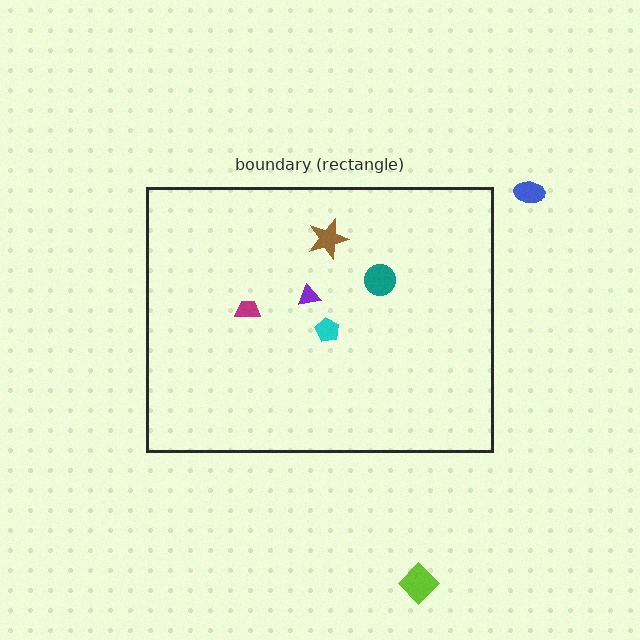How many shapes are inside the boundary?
5 inside, 2 outside.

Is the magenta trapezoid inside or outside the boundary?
Inside.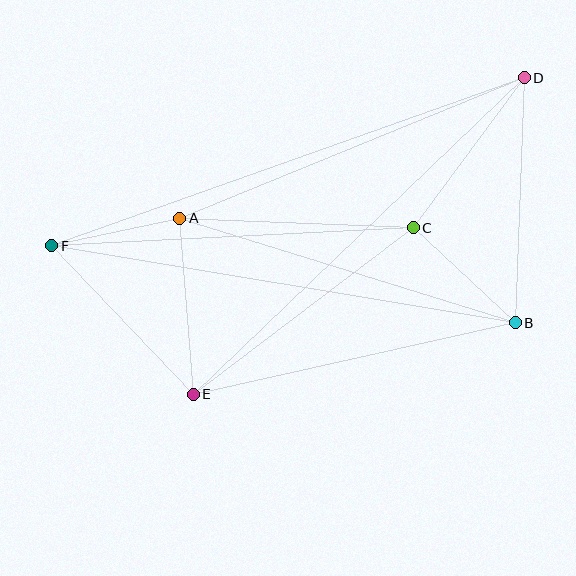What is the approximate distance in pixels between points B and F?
The distance between B and F is approximately 470 pixels.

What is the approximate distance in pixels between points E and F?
The distance between E and F is approximately 205 pixels.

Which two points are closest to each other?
Points A and F are closest to each other.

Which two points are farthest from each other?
Points D and F are farthest from each other.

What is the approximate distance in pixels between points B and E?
The distance between B and E is approximately 329 pixels.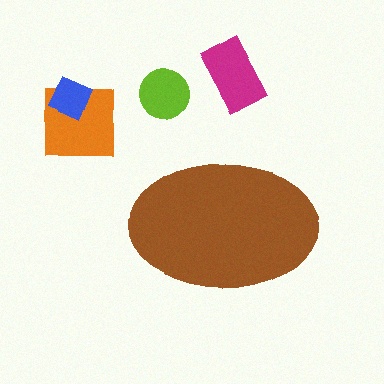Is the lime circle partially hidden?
No, the lime circle is fully visible.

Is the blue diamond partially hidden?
No, the blue diamond is fully visible.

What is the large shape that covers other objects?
A brown ellipse.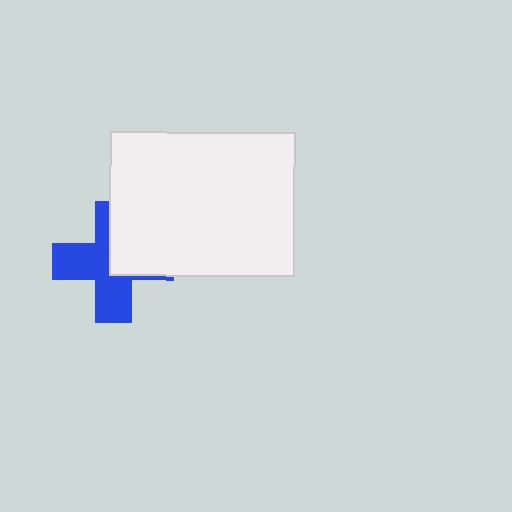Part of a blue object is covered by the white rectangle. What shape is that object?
It is a cross.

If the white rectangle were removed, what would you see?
You would see the complete blue cross.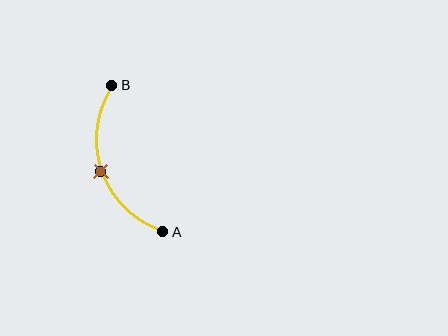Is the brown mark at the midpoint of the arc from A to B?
Yes. The brown mark lies on the arc at equal arc-length from both A and B — it is the arc midpoint.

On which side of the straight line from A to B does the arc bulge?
The arc bulges to the left of the straight line connecting A and B.